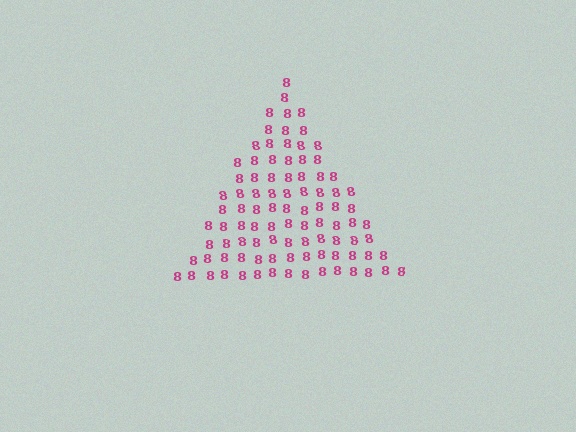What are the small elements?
The small elements are digit 8's.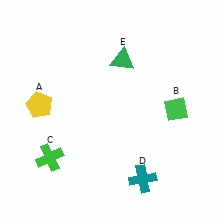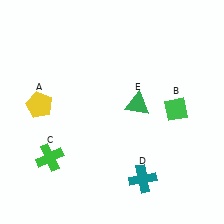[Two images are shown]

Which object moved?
The green triangle (E) moved down.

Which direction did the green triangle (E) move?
The green triangle (E) moved down.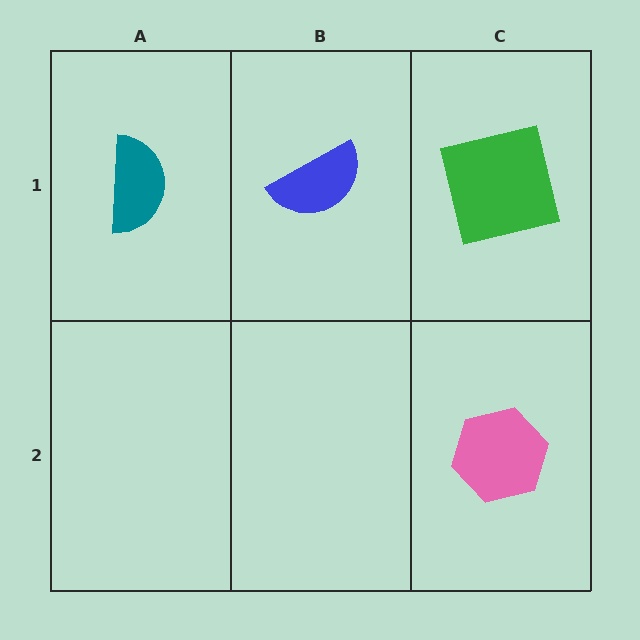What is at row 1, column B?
A blue semicircle.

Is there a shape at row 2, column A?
No, that cell is empty.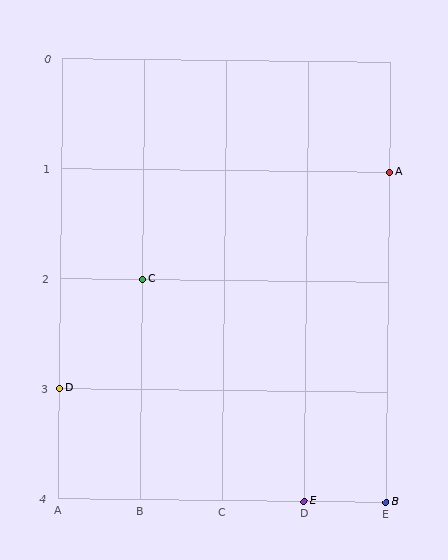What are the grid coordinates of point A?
Point A is at grid coordinates (E, 1).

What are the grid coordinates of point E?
Point E is at grid coordinates (D, 4).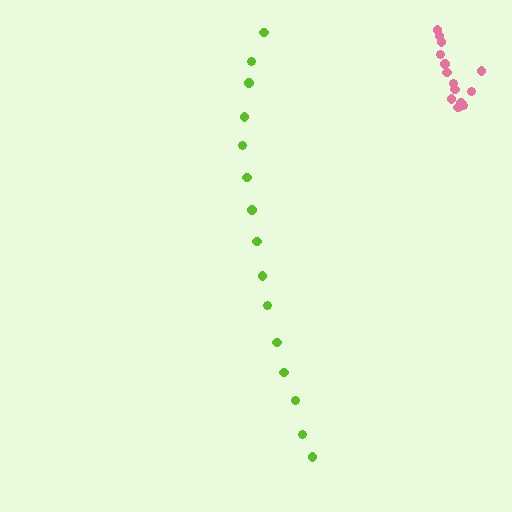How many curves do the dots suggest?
There are 2 distinct paths.